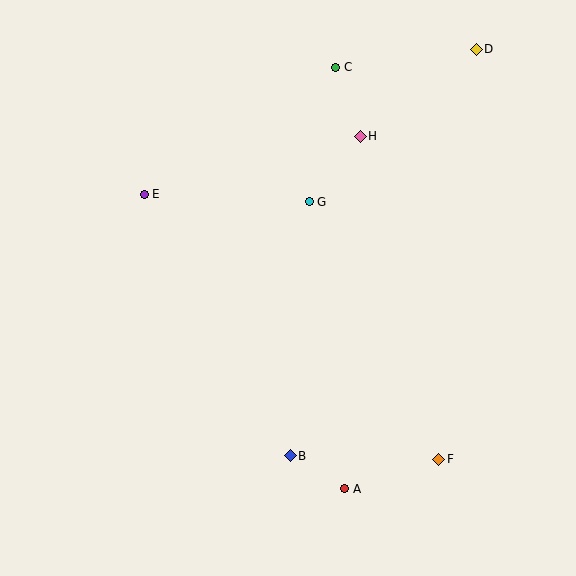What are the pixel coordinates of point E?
Point E is at (144, 194).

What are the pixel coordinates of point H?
Point H is at (360, 136).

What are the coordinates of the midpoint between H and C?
The midpoint between H and C is at (348, 102).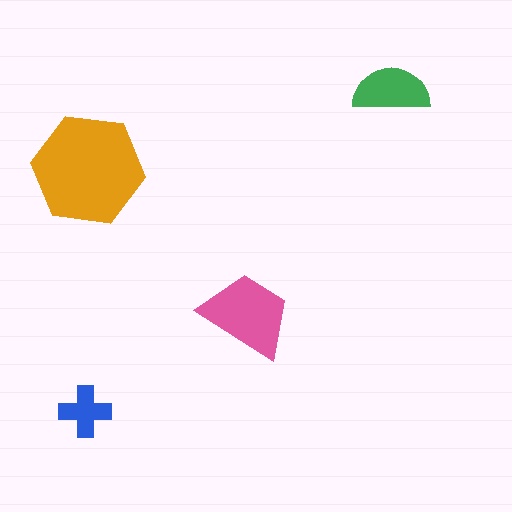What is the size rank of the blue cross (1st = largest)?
4th.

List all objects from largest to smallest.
The orange hexagon, the pink trapezoid, the green semicircle, the blue cross.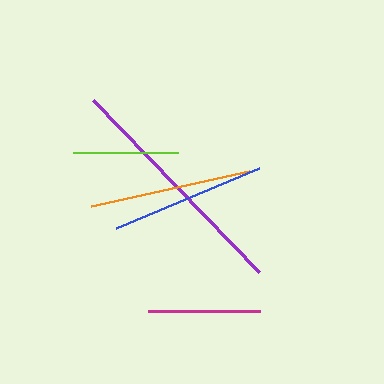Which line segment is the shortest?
The lime line is the shortest at approximately 105 pixels.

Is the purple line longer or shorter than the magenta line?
The purple line is longer than the magenta line.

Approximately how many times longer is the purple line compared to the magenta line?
The purple line is approximately 2.1 times the length of the magenta line.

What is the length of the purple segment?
The purple segment is approximately 239 pixels long.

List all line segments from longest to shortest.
From longest to shortest: purple, orange, blue, magenta, lime.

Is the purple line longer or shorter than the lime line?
The purple line is longer than the lime line.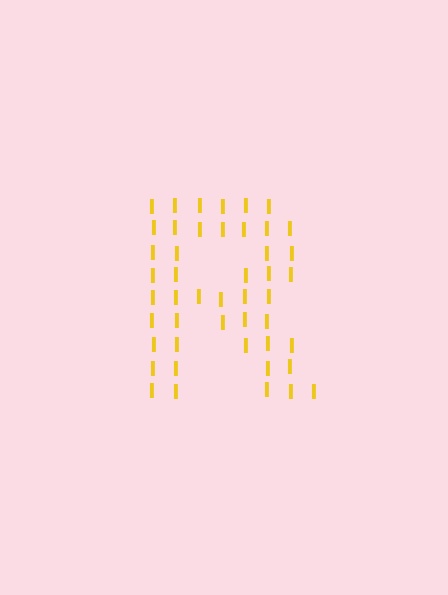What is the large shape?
The large shape is the letter R.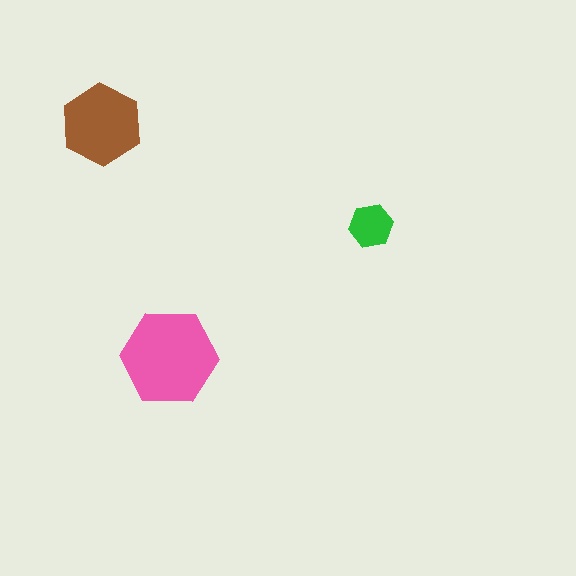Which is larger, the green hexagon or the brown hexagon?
The brown one.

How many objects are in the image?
There are 3 objects in the image.